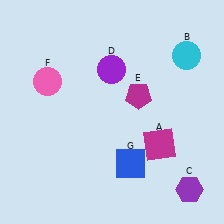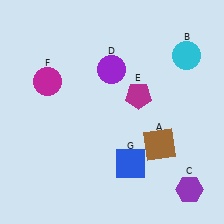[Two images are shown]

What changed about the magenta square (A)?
In Image 1, A is magenta. In Image 2, it changed to brown.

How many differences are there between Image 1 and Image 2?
There are 2 differences between the two images.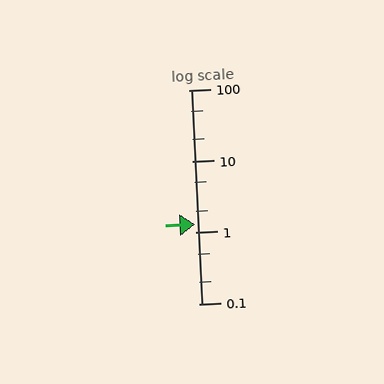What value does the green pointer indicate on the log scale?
The pointer indicates approximately 1.3.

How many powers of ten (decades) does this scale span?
The scale spans 3 decades, from 0.1 to 100.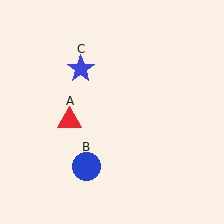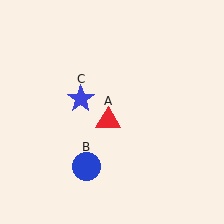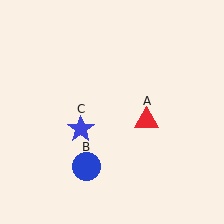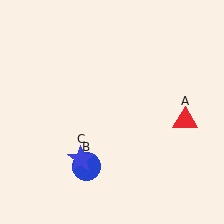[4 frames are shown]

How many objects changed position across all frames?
2 objects changed position: red triangle (object A), blue star (object C).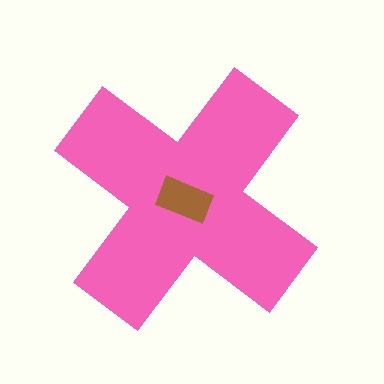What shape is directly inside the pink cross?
The brown rectangle.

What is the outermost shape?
The pink cross.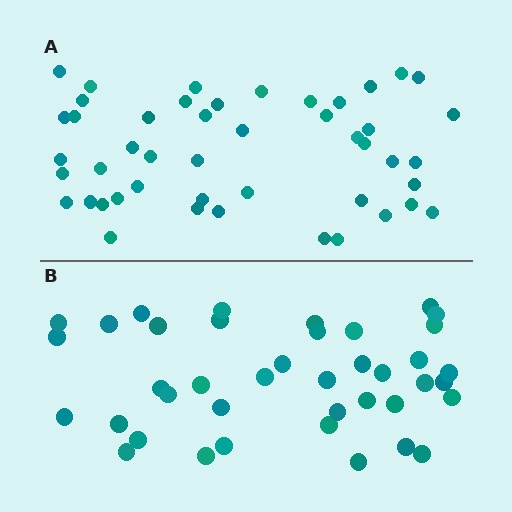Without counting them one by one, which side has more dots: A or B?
Region A (the top region) has more dots.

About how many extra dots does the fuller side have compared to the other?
Region A has roughly 8 or so more dots than region B.